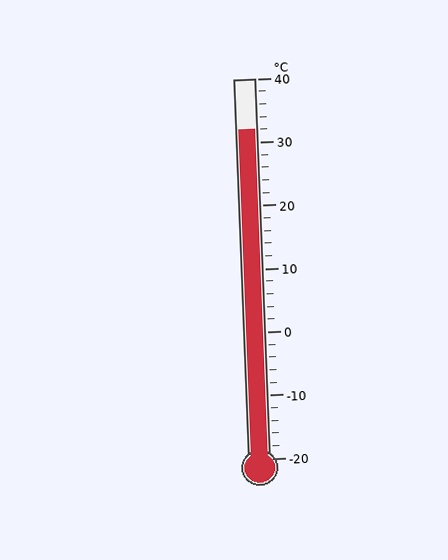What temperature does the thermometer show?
The thermometer shows approximately 32°C.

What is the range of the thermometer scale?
The thermometer scale ranges from -20°C to 40°C.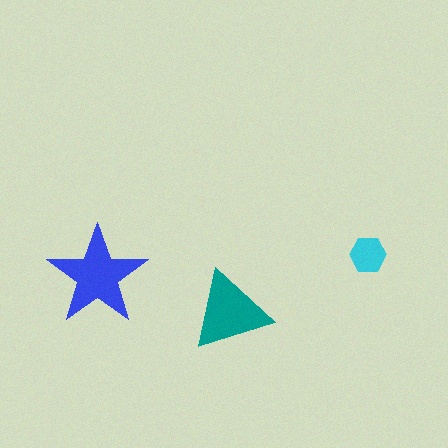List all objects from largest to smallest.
The blue star, the teal triangle, the cyan hexagon.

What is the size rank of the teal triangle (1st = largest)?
2nd.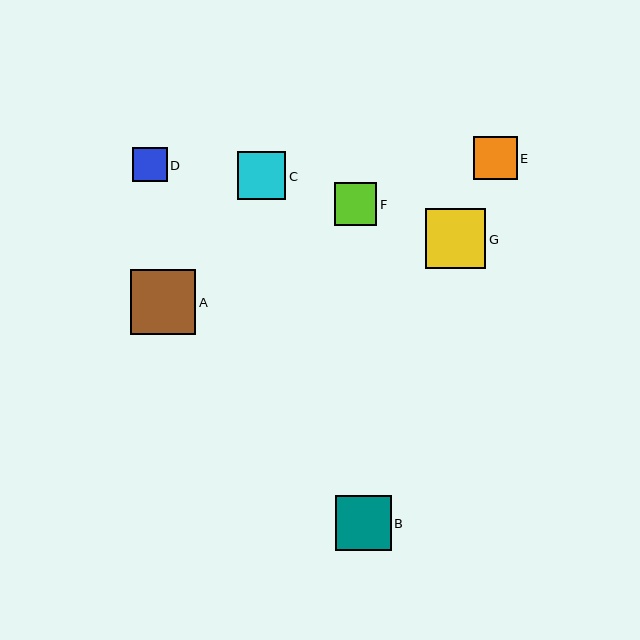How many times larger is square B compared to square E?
Square B is approximately 1.3 times the size of square E.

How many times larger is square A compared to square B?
Square A is approximately 1.2 times the size of square B.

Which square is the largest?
Square A is the largest with a size of approximately 65 pixels.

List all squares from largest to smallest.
From largest to smallest: A, G, B, C, E, F, D.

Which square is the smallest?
Square D is the smallest with a size of approximately 35 pixels.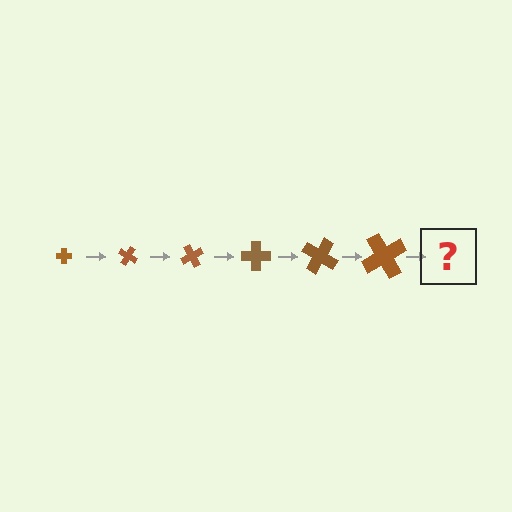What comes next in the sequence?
The next element should be a cross, larger than the previous one and rotated 180 degrees from the start.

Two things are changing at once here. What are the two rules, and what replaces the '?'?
The two rules are that the cross grows larger each step and it rotates 30 degrees each step. The '?' should be a cross, larger than the previous one and rotated 180 degrees from the start.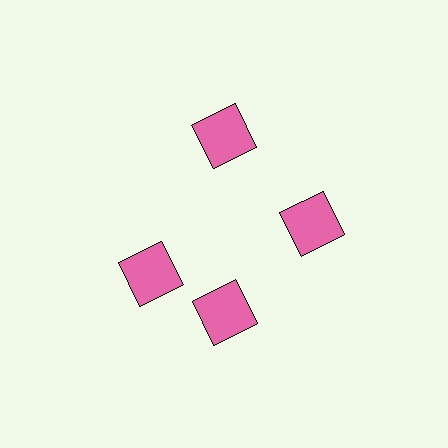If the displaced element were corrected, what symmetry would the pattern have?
It would have 4-fold rotational symmetry — the pattern would map onto itself every 90 degrees.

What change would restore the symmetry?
The symmetry would be restored by rotating it back into even spacing with its neighbors so that all 4 squares sit at equal angles and equal distance from the center.